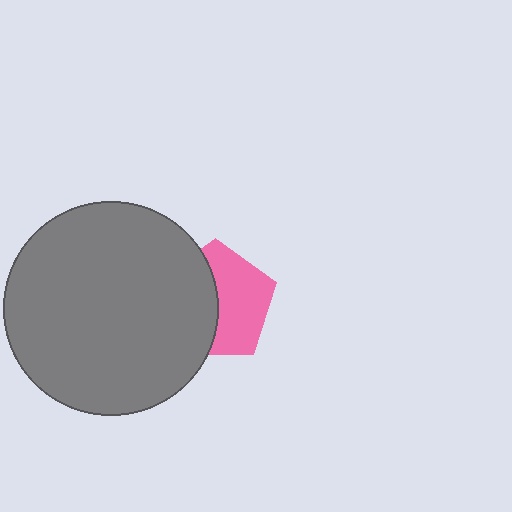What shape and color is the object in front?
The object in front is a gray circle.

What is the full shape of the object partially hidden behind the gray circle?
The partially hidden object is a pink pentagon.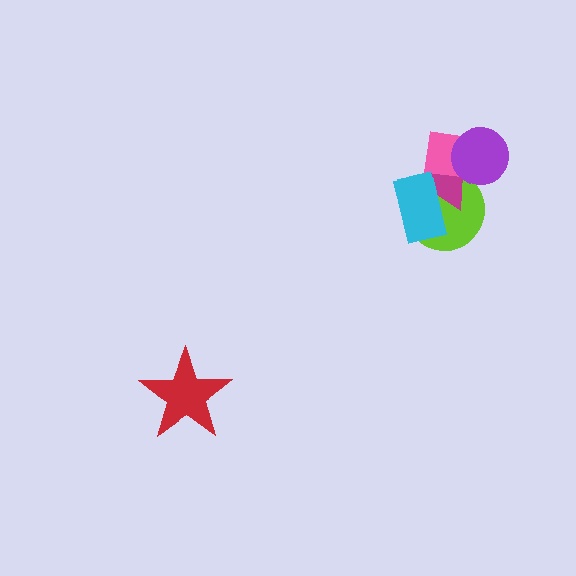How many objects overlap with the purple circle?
2 objects overlap with the purple circle.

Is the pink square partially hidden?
Yes, it is partially covered by another shape.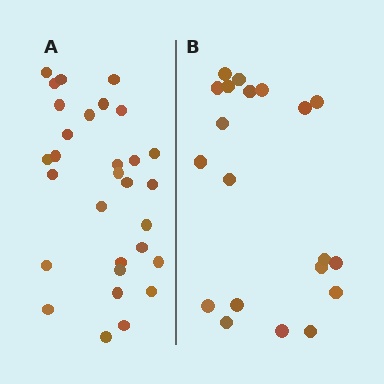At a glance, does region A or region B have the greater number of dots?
Region A (the left region) has more dots.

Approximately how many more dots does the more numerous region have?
Region A has roughly 10 or so more dots than region B.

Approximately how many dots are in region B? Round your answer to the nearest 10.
About 20 dots.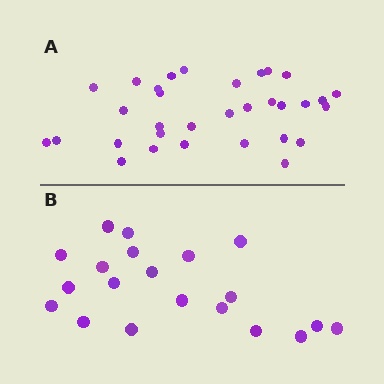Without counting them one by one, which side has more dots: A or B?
Region A (the top region) has more dots.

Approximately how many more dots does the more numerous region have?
Region A has roughly 12 or so more dots than region B.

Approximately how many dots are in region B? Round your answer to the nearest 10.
About 20 dots.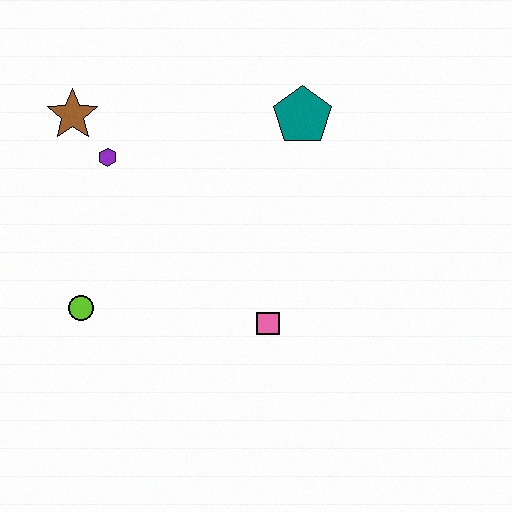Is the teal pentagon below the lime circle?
No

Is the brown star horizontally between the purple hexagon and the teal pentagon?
No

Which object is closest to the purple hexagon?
The brown star is closest to the purple hexagon.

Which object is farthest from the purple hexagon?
The pink square is farthest from the purple hexagon.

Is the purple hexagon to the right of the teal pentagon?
No